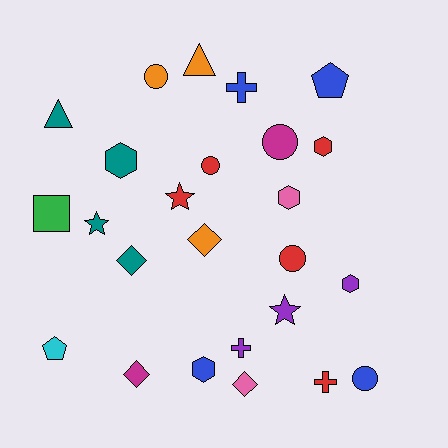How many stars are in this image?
There are 3 stars.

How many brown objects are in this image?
There are no brown objects.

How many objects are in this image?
There are 25 objects.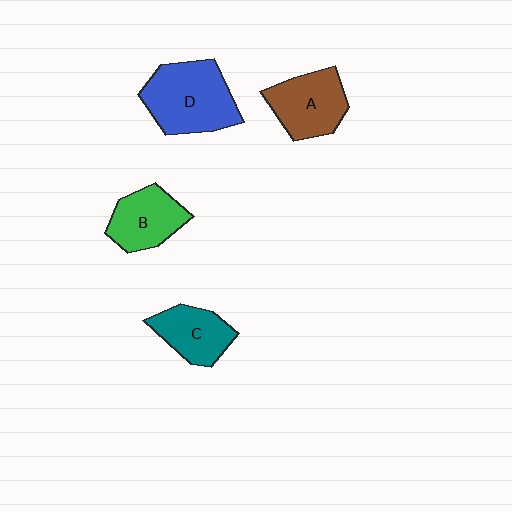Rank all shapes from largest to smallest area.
From largest to smallest: D (blue), A (brown), B (green), C (teal).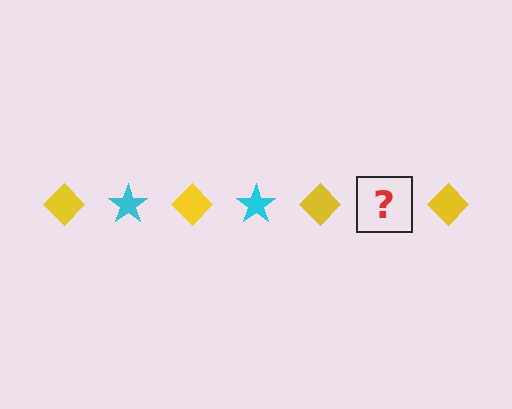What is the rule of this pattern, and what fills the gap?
The rule is that the pattern alternates between yellow diamond and cyan star. The gap should be filled with a cyan star.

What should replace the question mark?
The question mark should be replaced with a cyan star.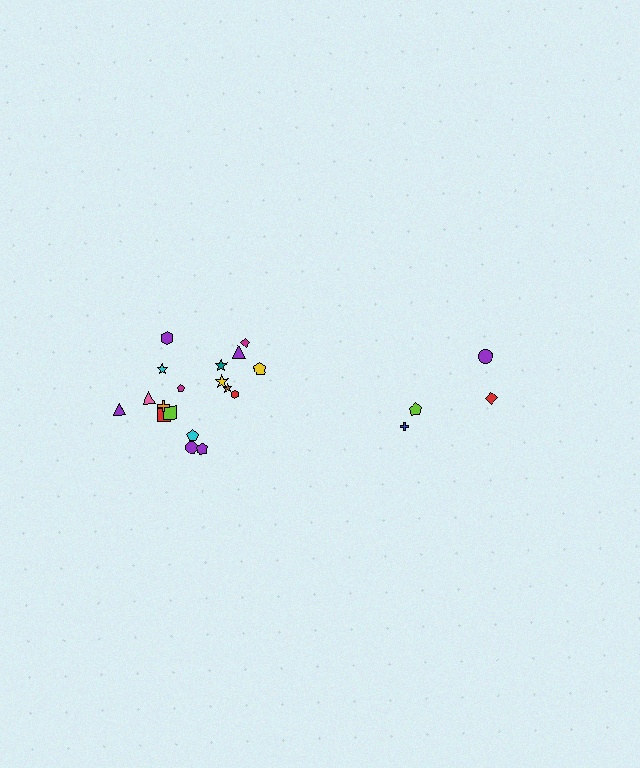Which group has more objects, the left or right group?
The left group.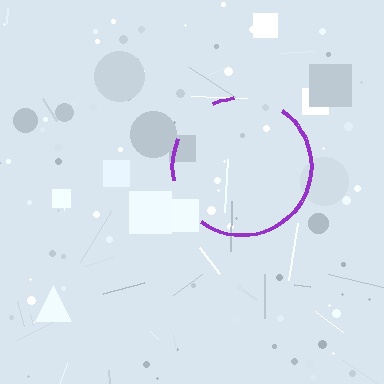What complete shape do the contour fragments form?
The contour fragments form a circle.